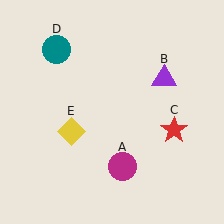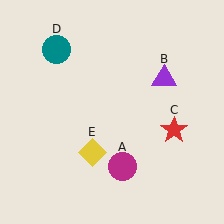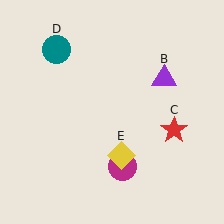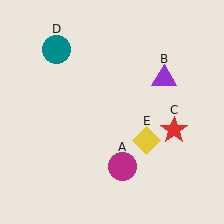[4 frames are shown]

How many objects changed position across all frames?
1 object changed position: yellow diamond (object E).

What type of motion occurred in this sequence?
The yellow diamond (object E) rotated counterclockwise around the center of the scene.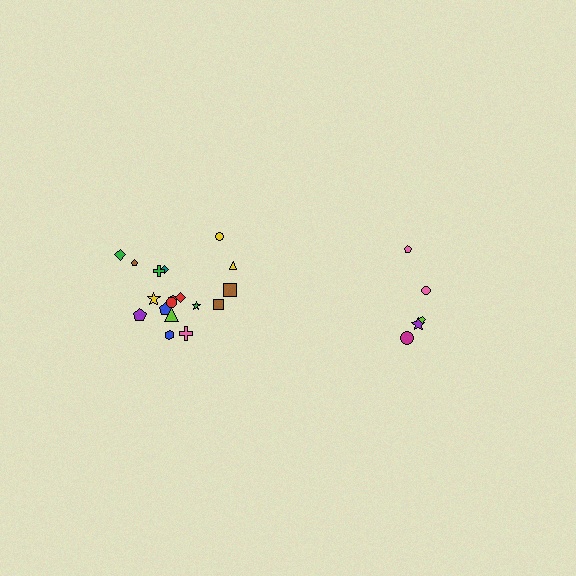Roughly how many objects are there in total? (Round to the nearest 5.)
Roughly 25 objects in total.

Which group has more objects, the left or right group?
The left group.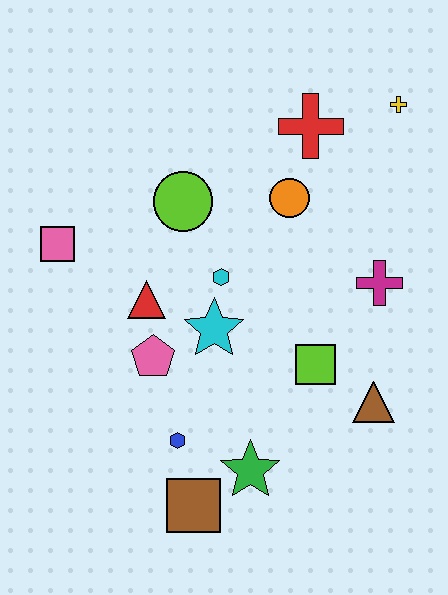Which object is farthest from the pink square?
The yellow cross is farthest from the pink square.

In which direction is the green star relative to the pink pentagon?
The green star is below the pink pentagon.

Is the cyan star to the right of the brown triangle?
No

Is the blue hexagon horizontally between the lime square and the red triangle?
Yes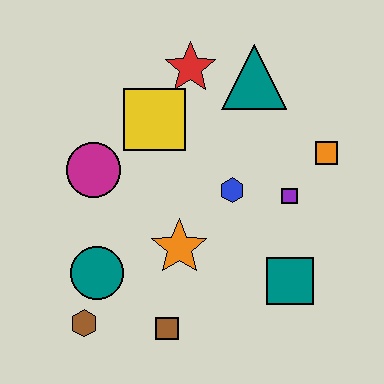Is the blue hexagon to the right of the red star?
Yes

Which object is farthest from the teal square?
The red star is farthest from the teal square.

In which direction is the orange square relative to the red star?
The orange square is to the right of the red star.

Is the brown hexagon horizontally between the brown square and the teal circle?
No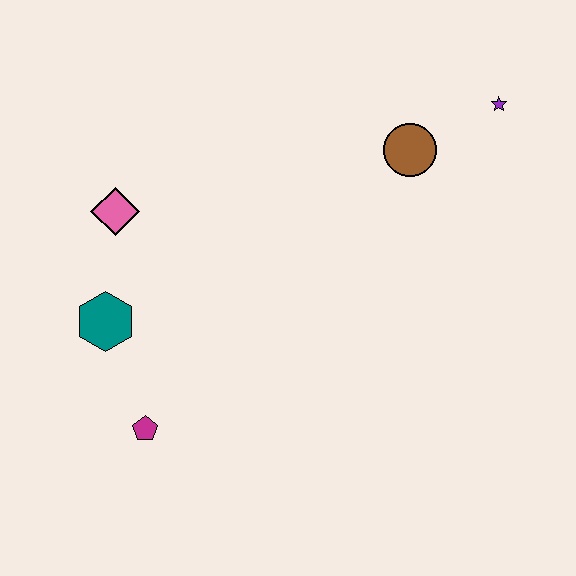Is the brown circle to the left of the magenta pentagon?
No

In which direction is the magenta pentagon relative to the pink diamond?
The magenta pentagon is below the pink diamond.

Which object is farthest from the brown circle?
The magenta pentagon is farthest from the brown circle.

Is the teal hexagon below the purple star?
Yes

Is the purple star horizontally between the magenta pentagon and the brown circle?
No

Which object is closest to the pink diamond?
The teal hexagon is closest to the pink diamond.